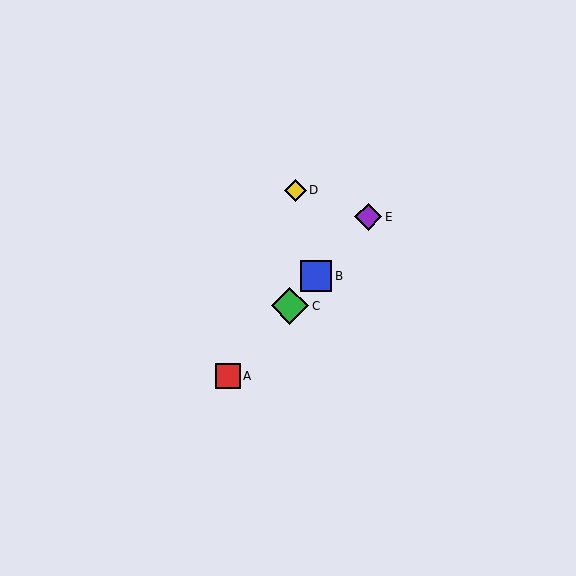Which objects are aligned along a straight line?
Objects A, B, C, E are aligned along a straight line.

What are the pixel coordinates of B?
Object B is at (316, 276).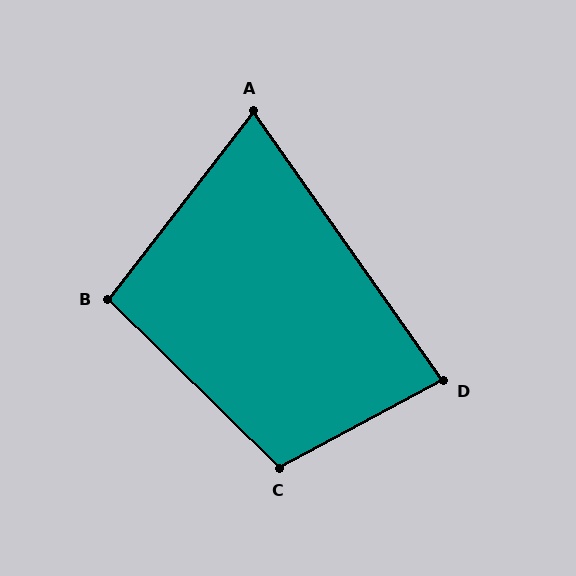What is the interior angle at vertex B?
Approximately 97 degrees (obtuse).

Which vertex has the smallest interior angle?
A, at approximately 73 degrees.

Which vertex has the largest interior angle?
C, at approximately 107 degrees.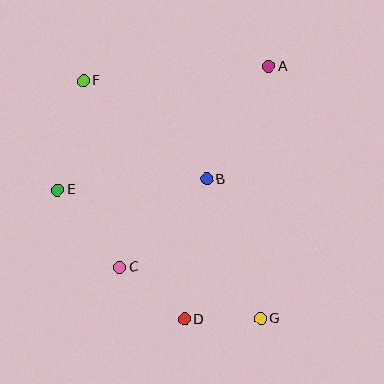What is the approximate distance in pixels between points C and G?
The distance between C and G is approximately 149 pixels.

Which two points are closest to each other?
Points D and G are closest to each other.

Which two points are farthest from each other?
Points F and G are farthest from each other.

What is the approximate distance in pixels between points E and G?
The distance between E and G is approximately 240 pixels.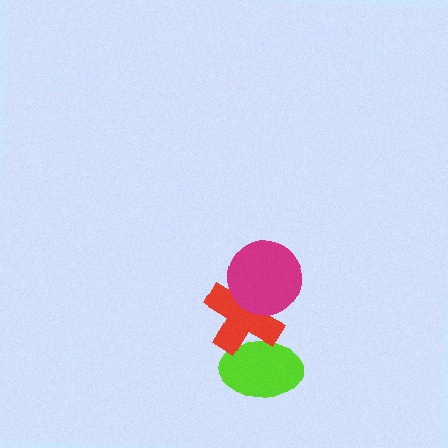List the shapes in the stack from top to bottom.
From top to bottom: the magenta circle, the red cross, the lime ellipse.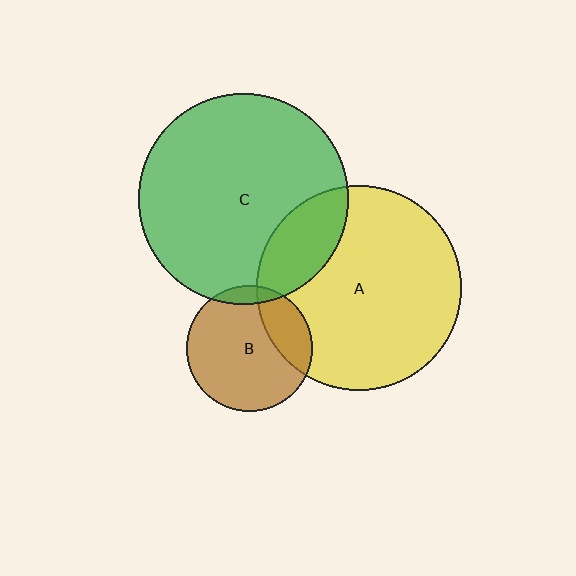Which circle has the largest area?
Circle C (green).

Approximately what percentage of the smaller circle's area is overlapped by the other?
Approximately 10%.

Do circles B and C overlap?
Yes.